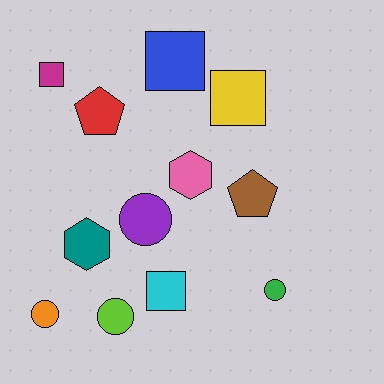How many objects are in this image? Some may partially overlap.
There are 12 objects.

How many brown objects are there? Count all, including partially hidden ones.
There is 1 brown object.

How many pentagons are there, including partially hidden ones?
There are 2 pentagons.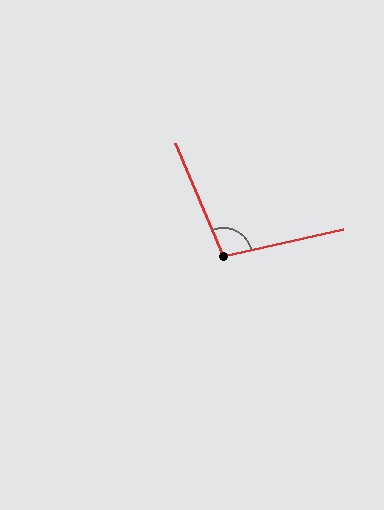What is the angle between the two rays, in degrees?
Approximately 100 degrees.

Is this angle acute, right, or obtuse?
It is obtuse.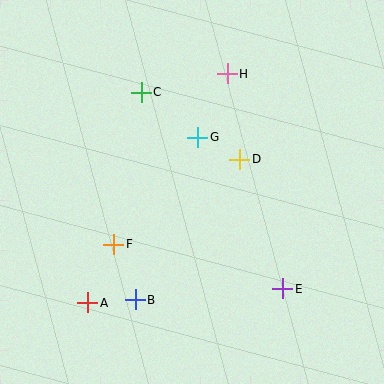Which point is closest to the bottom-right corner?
Point E is closest to the bottom-right corner.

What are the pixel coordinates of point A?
Point A is at (88, 303).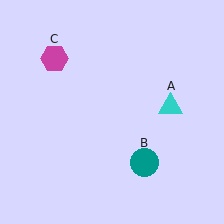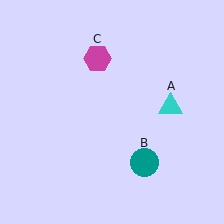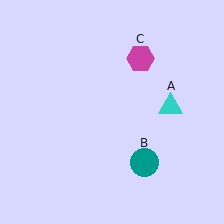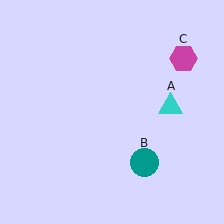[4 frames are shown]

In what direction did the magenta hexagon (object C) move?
The magenta hexagon (object C) moved right.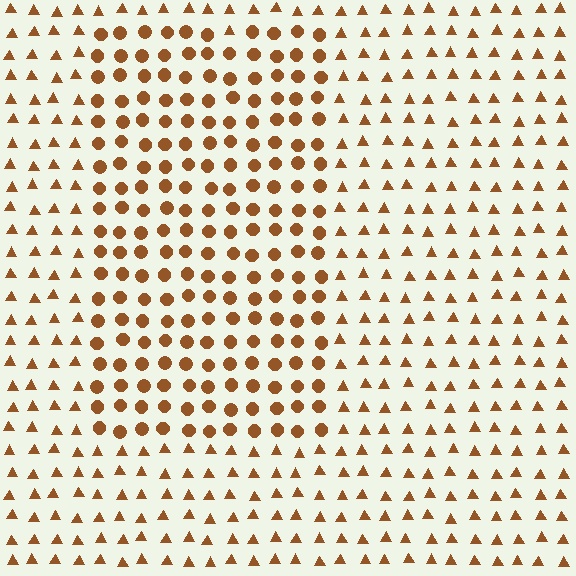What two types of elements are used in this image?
The image uses circles inside the rectangle region and triangles outside it.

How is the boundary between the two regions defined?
The boundary is defined by a change in element shape: circles inside vs. triangles outside. All elements share the same color and spacing.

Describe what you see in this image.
The image is filled with small brown elements arranged in a uniform grid. A rectangle-shaped region contains circles, while the surrounding area contains triangles. The boundary is defined purely by the change in element shape.